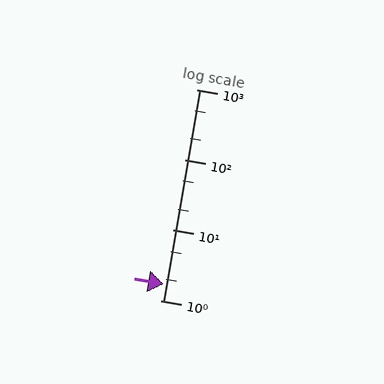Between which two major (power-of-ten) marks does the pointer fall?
The pointer is between 1 and 10.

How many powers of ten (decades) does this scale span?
The scale spans 3 decades, from 1 to 1000.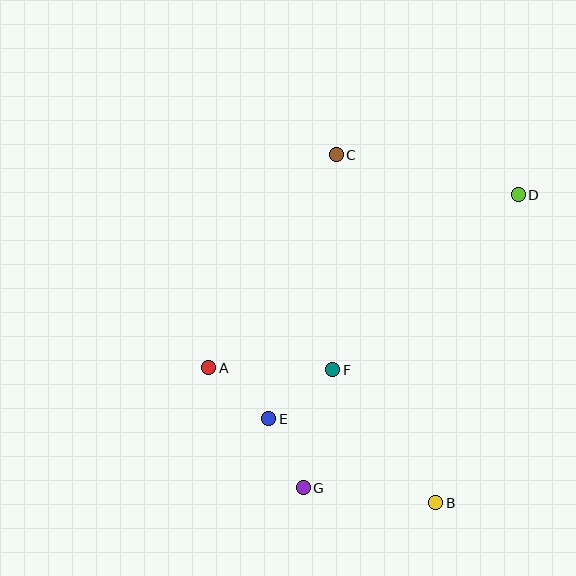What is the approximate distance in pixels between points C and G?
The distance between C and G is approximately 335 pixels.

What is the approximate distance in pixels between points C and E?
The distance between C and E is approximately 272 pixels.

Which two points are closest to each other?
Points E and G are closest to each other.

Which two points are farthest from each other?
Points D and G are farthest from each other.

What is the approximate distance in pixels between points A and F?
The distance between A and F is approximately 124 pixels.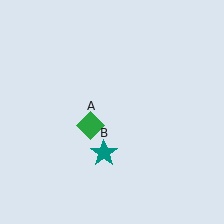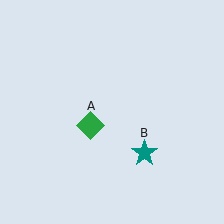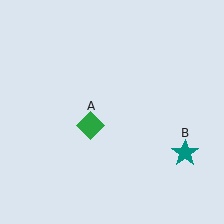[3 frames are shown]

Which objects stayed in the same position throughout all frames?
Green diamond (object A) remained stationary.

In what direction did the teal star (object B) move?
The teal star (object B) moved right.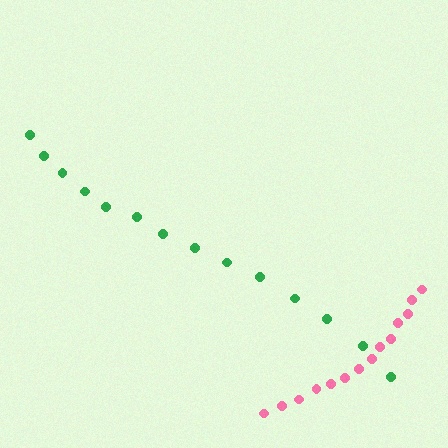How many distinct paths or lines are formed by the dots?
There are 2 distinct paths.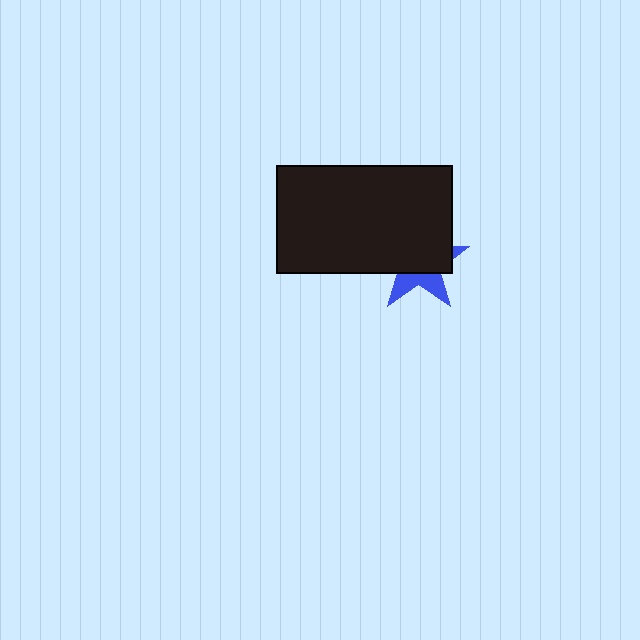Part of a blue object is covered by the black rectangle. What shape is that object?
It is a star.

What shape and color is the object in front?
The object in front is a black rectangle.